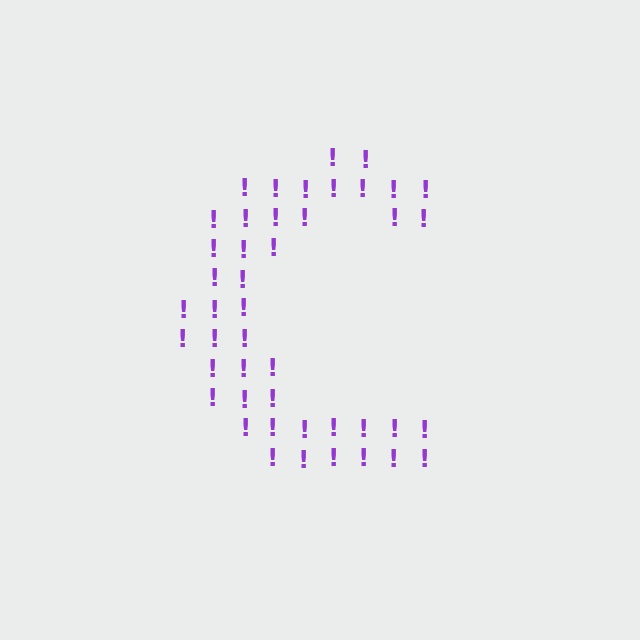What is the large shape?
The large shape is the letter C.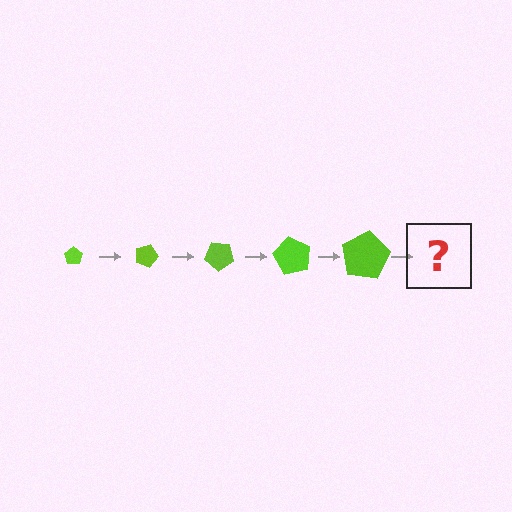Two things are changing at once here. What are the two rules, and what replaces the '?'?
The two rules are that the pentagon grows larger each step and it rotates 20 degrees each step. The '?' should be a pentagon, larger than the previous one and rotated 100 degrees from the start.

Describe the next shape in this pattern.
It should be a pentagon, larger than the previous one and rotated 100 degrees from the start.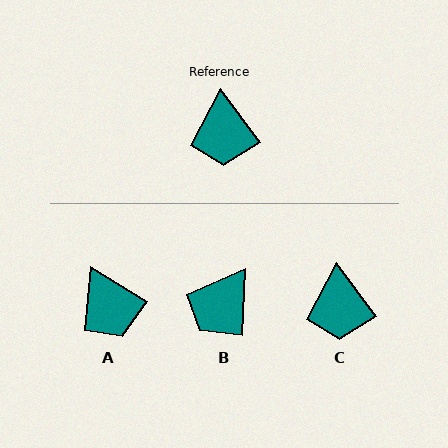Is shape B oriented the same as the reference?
No, it is off by about 39 degrees.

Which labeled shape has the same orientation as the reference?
C.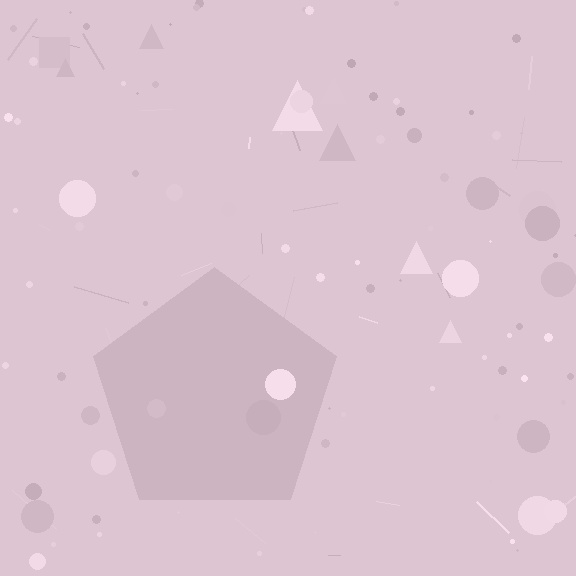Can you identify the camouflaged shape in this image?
The camouflaged shape is a pentagon.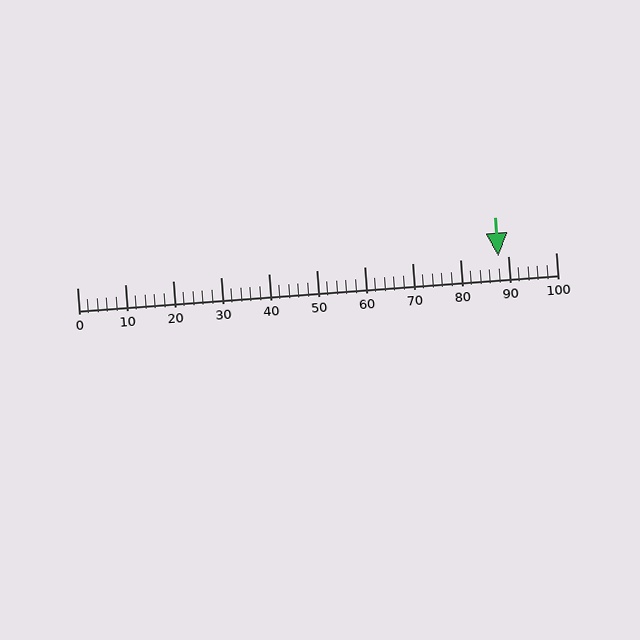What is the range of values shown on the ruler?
The ruler shows values from 0 to 100.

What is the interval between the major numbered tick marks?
The major tick marks are spaced 10 units apart.